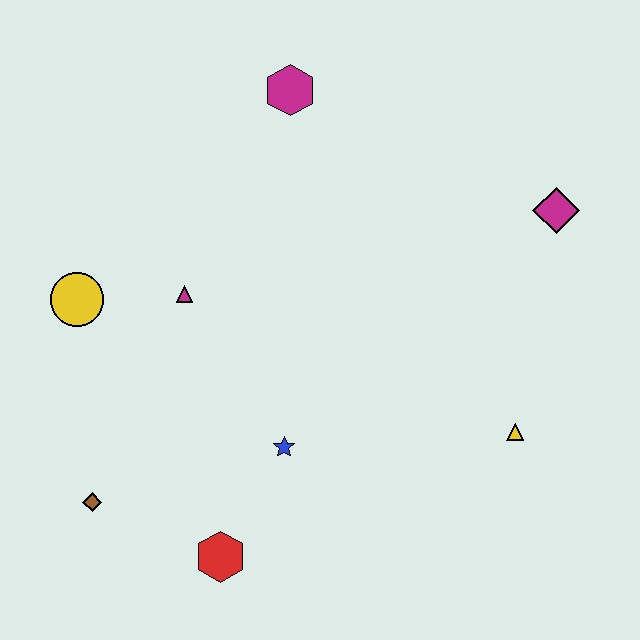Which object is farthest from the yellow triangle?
The yellow circle is farthest from the yellow triangle.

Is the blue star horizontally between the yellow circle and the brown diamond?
No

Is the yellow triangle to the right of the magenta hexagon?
Yes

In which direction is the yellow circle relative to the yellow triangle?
The yellow circle is to the left of the yellow triangle.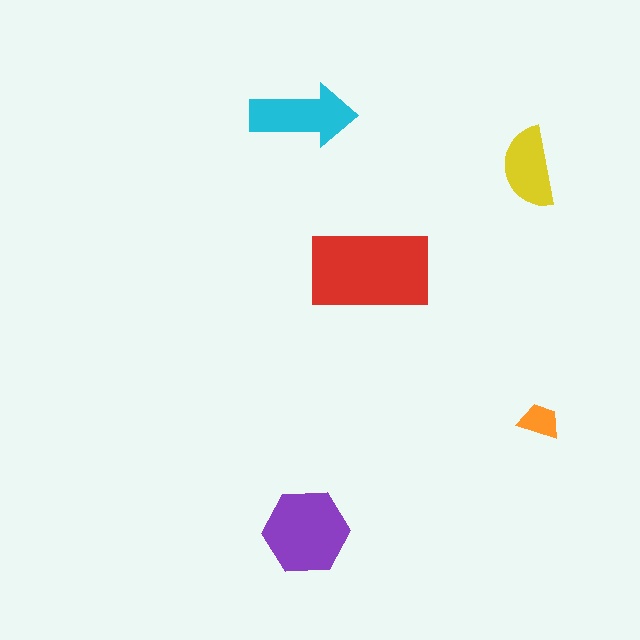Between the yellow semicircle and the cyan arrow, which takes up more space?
The cyan arrow.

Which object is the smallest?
The orange trapezoid.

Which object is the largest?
The red rectangle.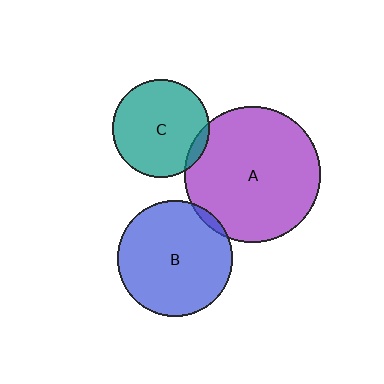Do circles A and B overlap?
Yes.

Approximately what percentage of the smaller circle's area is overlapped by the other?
Approximately 5%.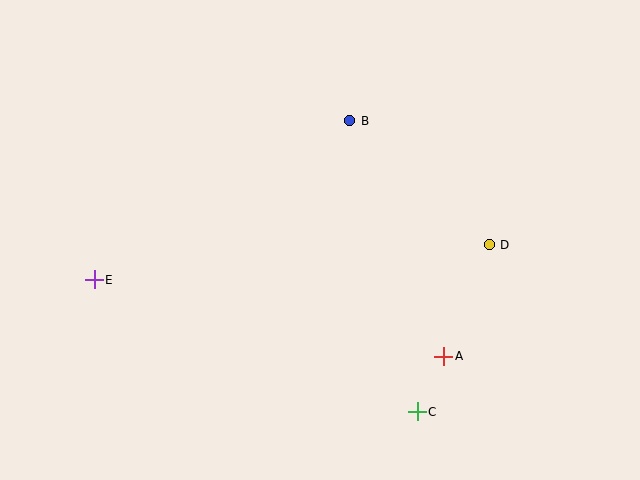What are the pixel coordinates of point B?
Point B is at (350, 121).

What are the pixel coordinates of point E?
Point E is at (94, 280).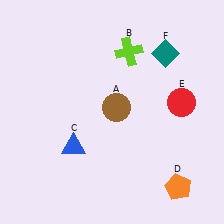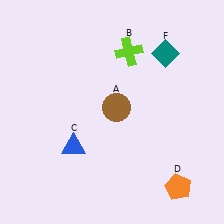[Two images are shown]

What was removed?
The red circle (E) was removed in Image 2.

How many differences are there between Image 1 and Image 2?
There is 1 difference between the two images.